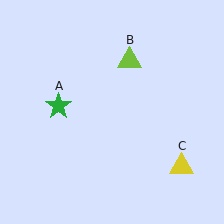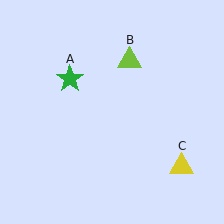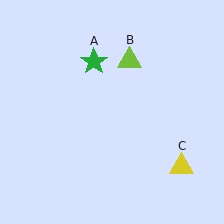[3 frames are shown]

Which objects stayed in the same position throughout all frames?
Lime triangle (object B) and yellow triangle (object C) remained stationary.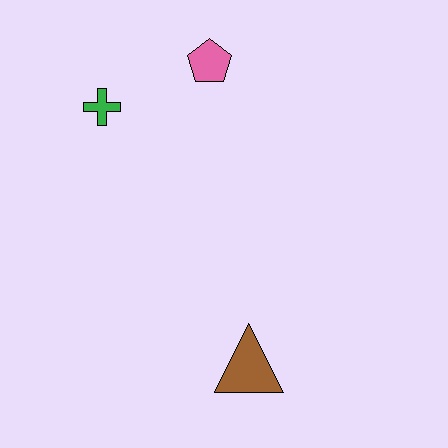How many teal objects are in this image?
There are no teal objects.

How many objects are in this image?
There are 3 objects.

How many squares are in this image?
There are no squares.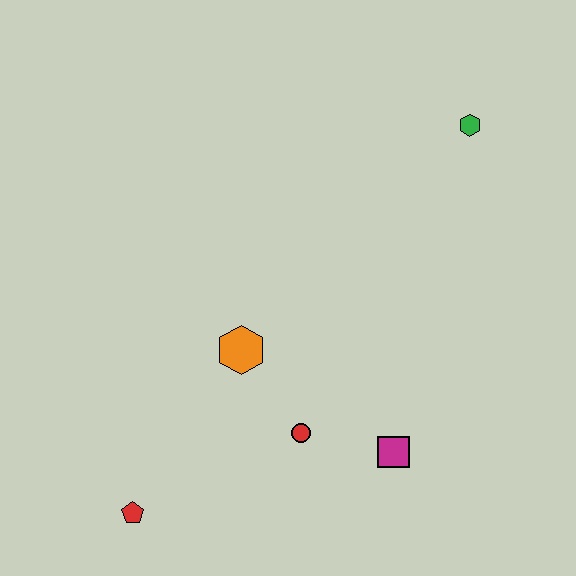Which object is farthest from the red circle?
The green hexagon is farthest from the red circle.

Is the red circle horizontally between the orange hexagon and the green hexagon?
Yes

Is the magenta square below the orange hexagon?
Yes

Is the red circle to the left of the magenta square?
Yes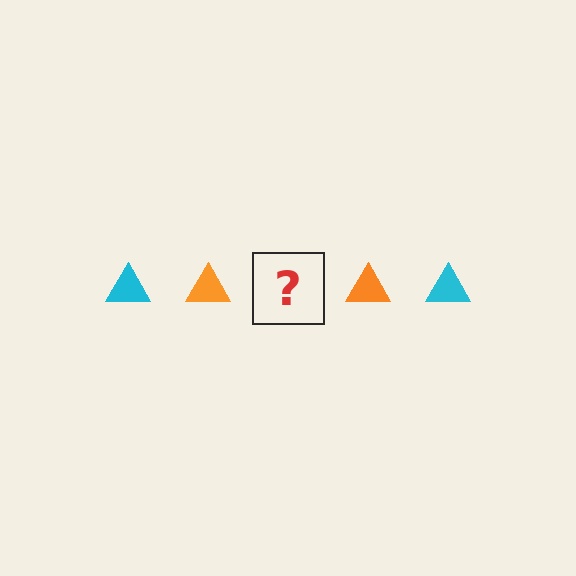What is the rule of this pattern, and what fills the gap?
The rule is that the pattern cycles through cyan, orange triangles. The gap should be filled with a cyan triangle.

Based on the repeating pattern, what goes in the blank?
The blank should be a cyan triangle.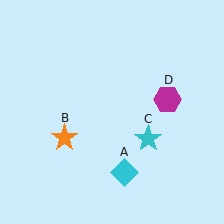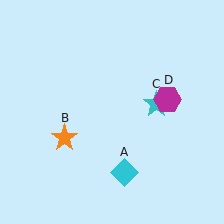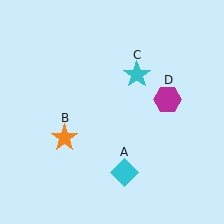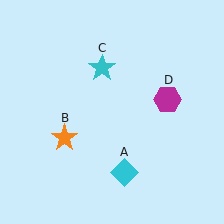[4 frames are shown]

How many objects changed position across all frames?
1 object changed position: cyan star (object C).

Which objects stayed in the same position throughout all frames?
Cyan diamond (object A) and orange star (object B) and magenta hexagon (object D) remained stationary.